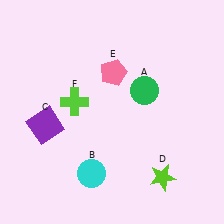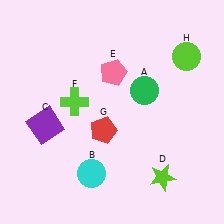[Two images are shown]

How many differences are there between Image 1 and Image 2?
There are 2 differences between the two images.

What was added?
A red pentagon (G), a lime circle (H) were added in Image 2.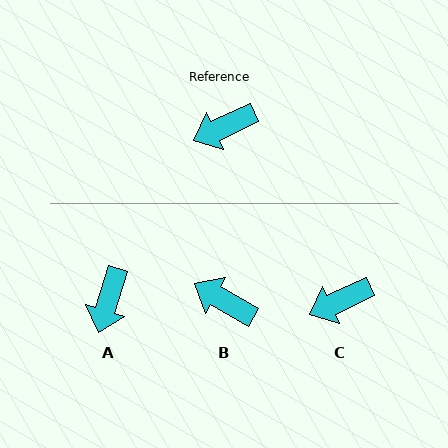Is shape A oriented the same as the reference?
No, it is off by about 48 degrees.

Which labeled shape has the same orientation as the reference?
C.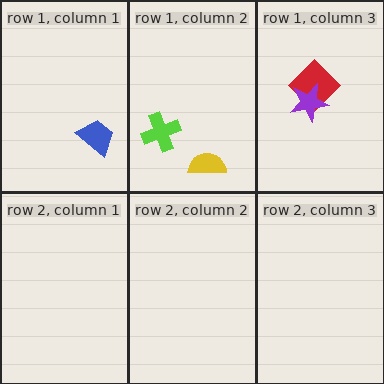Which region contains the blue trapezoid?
The row 1, column 1 region.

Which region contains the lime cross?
The row 1, column 2 region.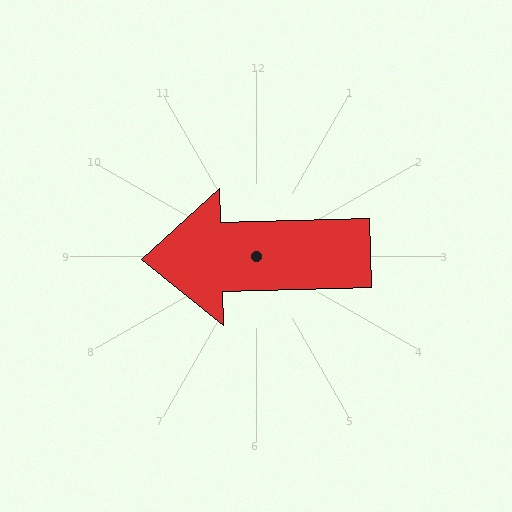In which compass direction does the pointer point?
West.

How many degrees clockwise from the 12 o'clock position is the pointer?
Approximately 268 degrees.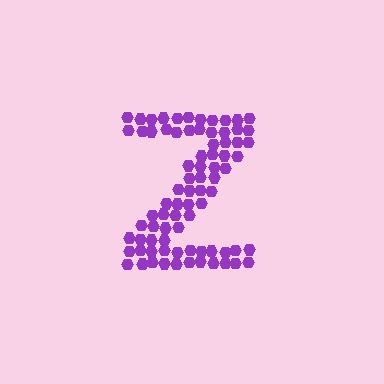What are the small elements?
The small elements are hexagons.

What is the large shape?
The large shape is the letter Z.